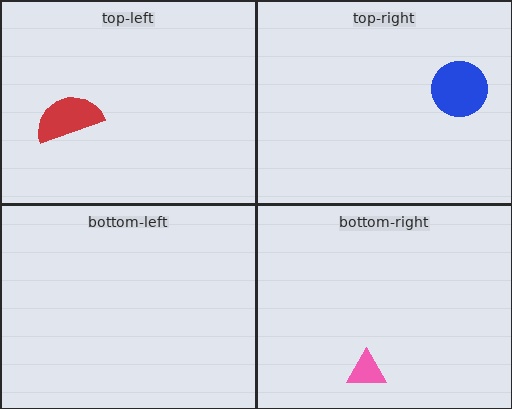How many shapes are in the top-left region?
1.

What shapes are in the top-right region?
The blue circle.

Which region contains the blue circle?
The top-right region.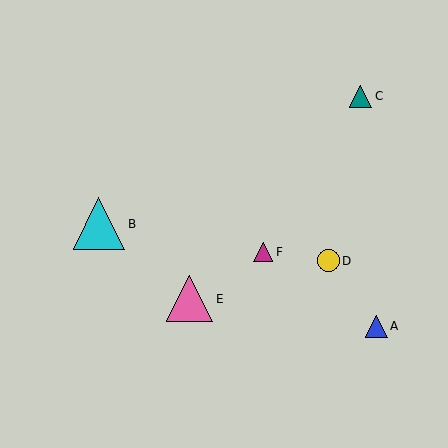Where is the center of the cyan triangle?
The center of the cyan triangle is at (99, 224).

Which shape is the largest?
The cyan triangle (labeled B) is the largest.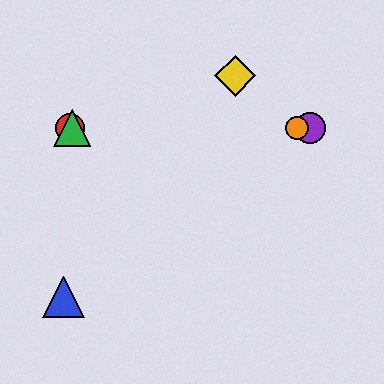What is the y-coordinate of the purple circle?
The purple circle is at y≈128.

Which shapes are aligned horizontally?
The red circle, the green triangle, the purple circle, the orange circle are aligned horizontally.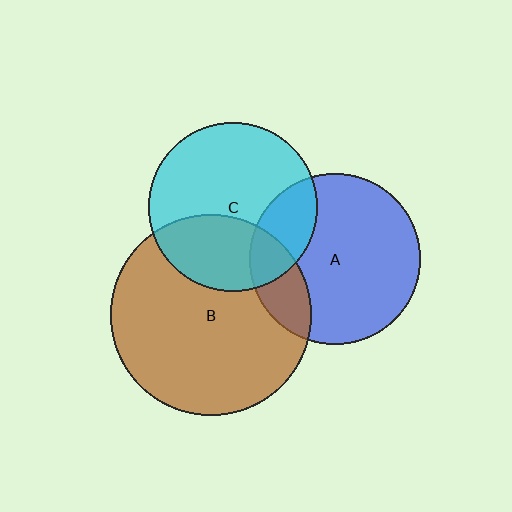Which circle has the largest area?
Circle B (brown).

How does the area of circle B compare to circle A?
Approximately 1.4 times.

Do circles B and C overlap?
Yes.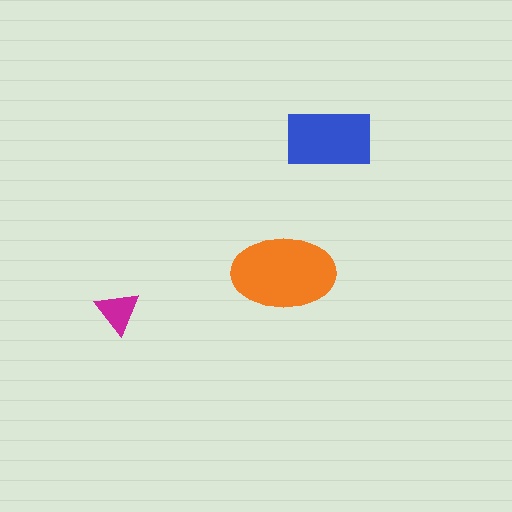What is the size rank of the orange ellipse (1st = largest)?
1st.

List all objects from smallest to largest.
The magenta triangle, the blue rectangle, the orange ellipse.